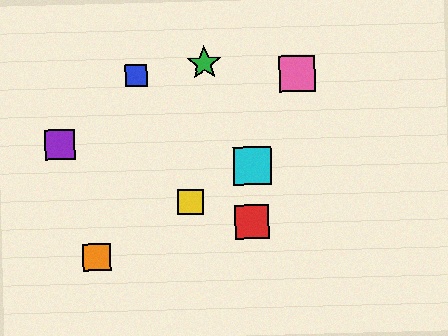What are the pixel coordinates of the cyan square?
The cyan square is at (252, 166).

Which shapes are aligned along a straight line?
The yellow square, the orange square, the cyan square are aligned along a straight line.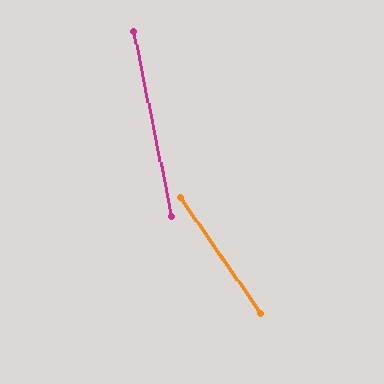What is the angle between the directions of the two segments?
Approximately 23 degrees.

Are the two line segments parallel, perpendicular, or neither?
Neither parallel nor perpendicular — they differ by about 23°.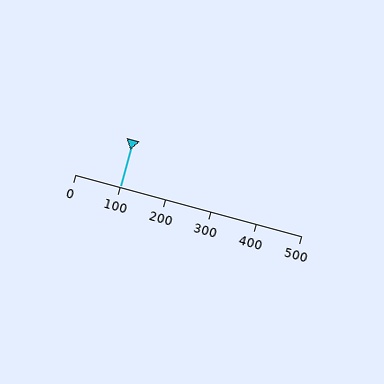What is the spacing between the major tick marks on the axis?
The major ticks are spaced 100 apart.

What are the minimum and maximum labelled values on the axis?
The axis runs from 0 to 500.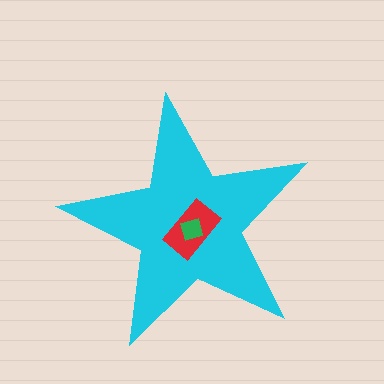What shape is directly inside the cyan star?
The red rectangle.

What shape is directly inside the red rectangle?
The green diamond.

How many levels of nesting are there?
3.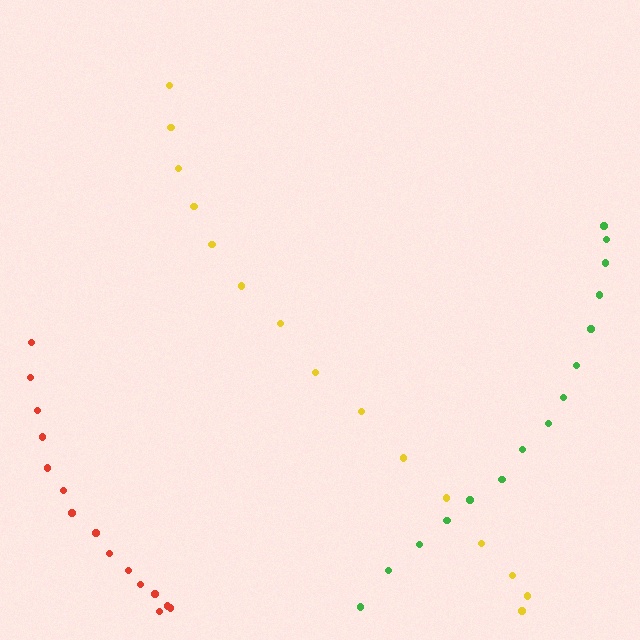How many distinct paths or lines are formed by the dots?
There are 3 distinct paths.